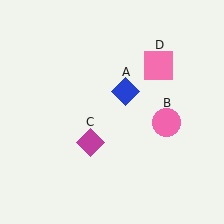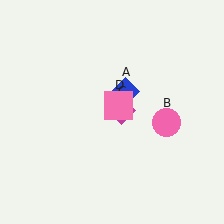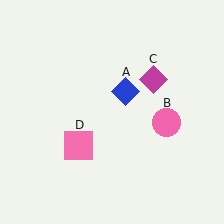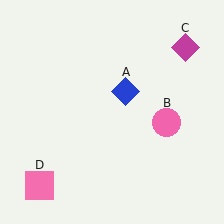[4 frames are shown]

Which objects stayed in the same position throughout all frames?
Blue diamond (object A) and pink circle (object B) remained stationary.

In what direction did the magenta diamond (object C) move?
The magenta diamond (object C) moved up and to the right.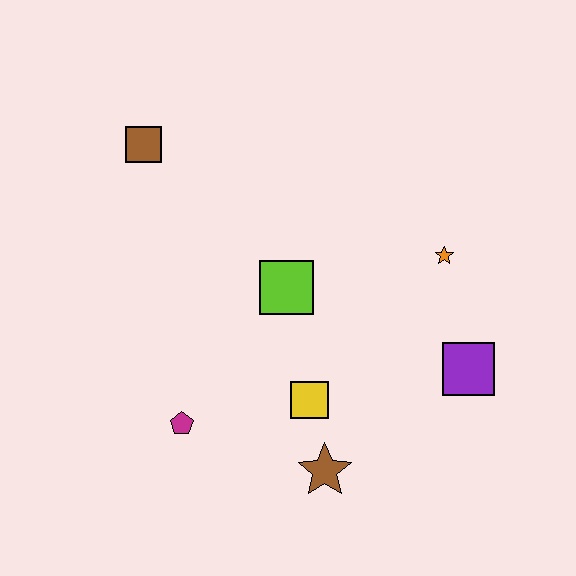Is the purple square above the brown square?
No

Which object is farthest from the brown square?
The purple square is farthest from the brown square.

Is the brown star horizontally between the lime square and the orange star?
Yes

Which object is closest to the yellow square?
The brown star is closest to the yellow square.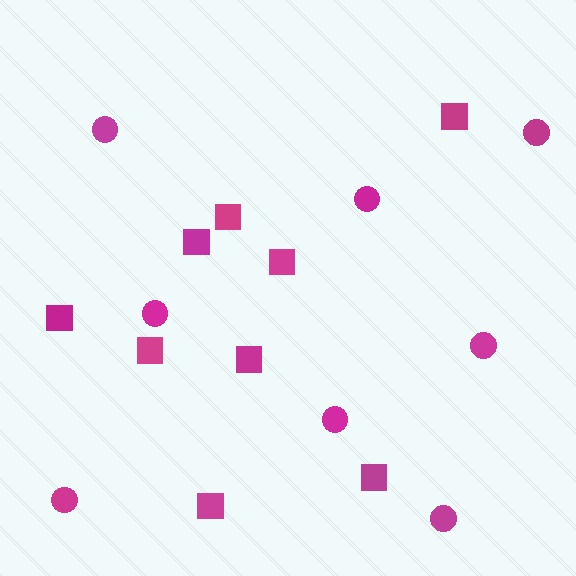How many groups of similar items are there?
There are 2 groups: one group of squares (9) and one group of circles (8).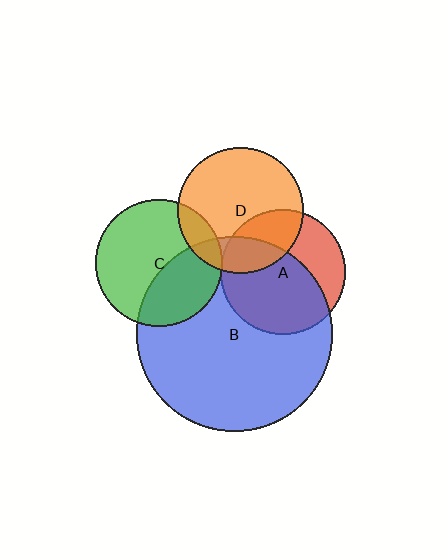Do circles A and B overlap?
Yes.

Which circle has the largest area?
Circle B (blue).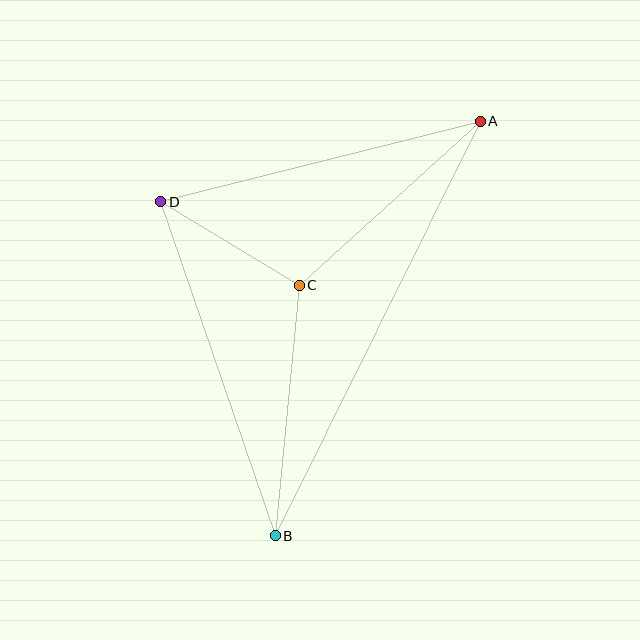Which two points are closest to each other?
Points C and D are closest to each other.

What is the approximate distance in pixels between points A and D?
The distance between A and D is approximately 330 pixels.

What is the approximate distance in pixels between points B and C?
The distance between B and C is approximately 251 pixels.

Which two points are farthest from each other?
Points A and B are farthest from each other.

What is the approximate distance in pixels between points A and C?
The distance between A and C is approximately 244 pixels.